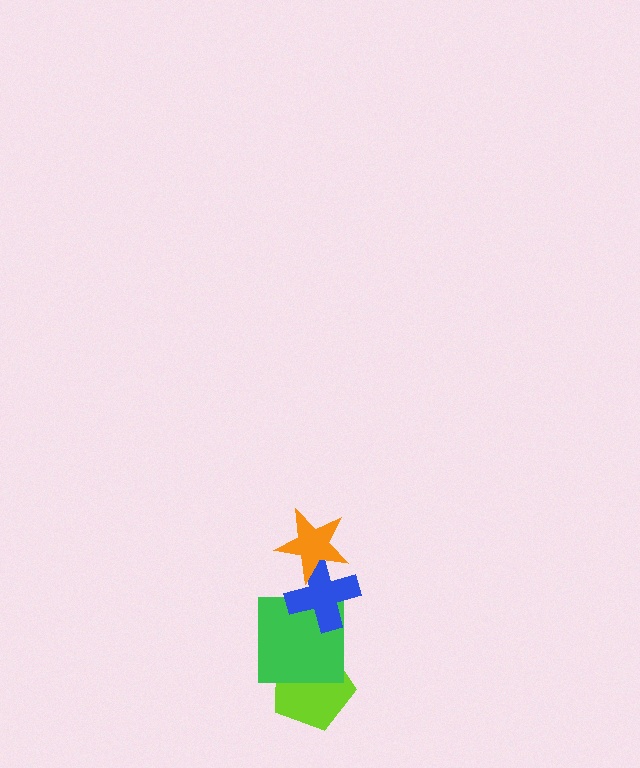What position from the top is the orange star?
The orange star is 1st from the top.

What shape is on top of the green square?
The blue cross is on top of the green square.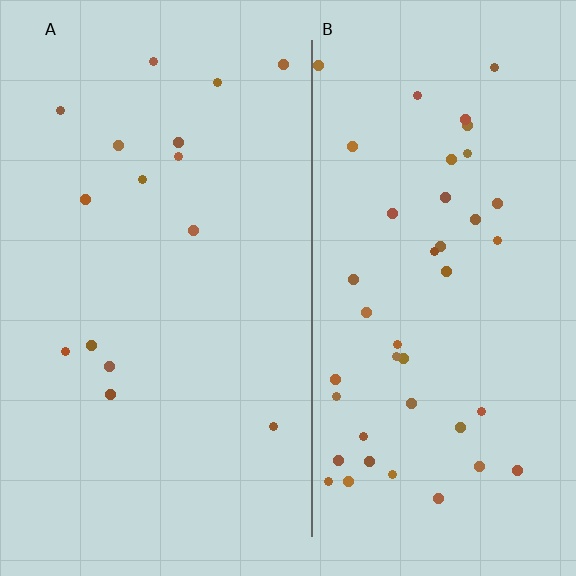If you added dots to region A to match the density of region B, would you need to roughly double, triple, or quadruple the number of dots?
Approximately triple.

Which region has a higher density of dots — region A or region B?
B (the right).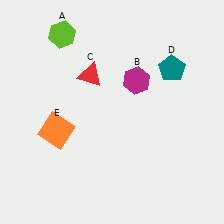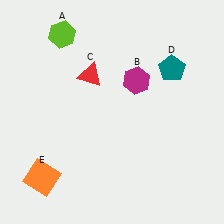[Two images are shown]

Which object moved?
The orange square (E) moved down.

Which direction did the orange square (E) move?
The orange square (E) moved down.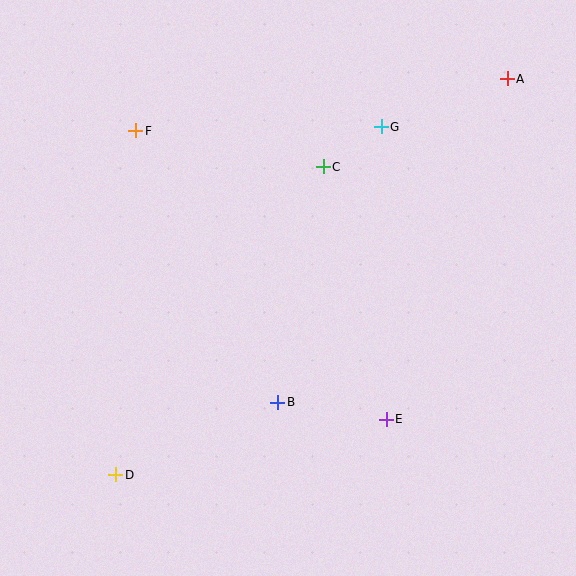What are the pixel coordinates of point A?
Point A is at (507, 79).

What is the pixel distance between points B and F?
The distance between B and F is 306 pixels.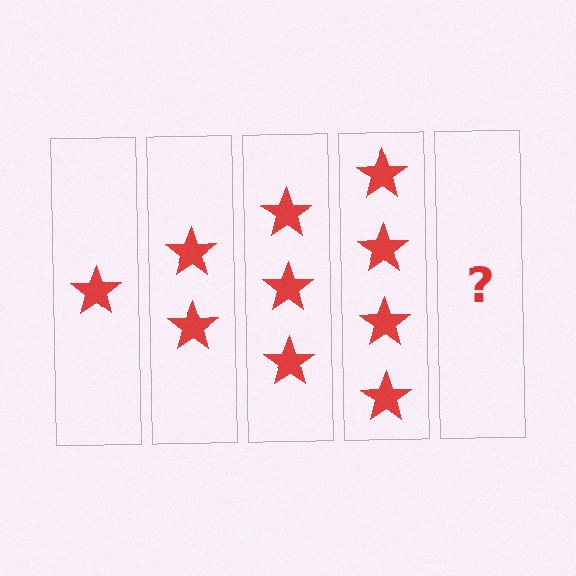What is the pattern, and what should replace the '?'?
The pattern is that each step adds one more star. The '?' should be 5 stars.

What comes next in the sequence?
The next element should be 5 stars.